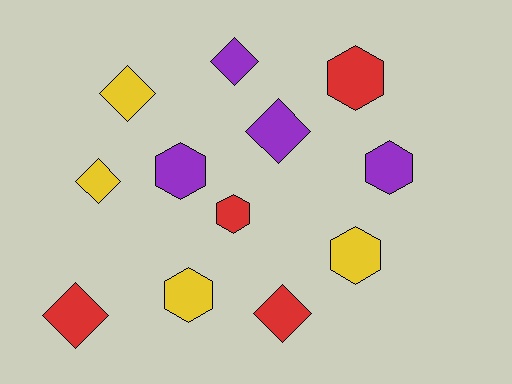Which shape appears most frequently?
Hexagon, with 6 objects.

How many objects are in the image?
There are 12 objects.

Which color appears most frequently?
Yellow, with 4 objects.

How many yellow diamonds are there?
There are 2 yellow diamonds.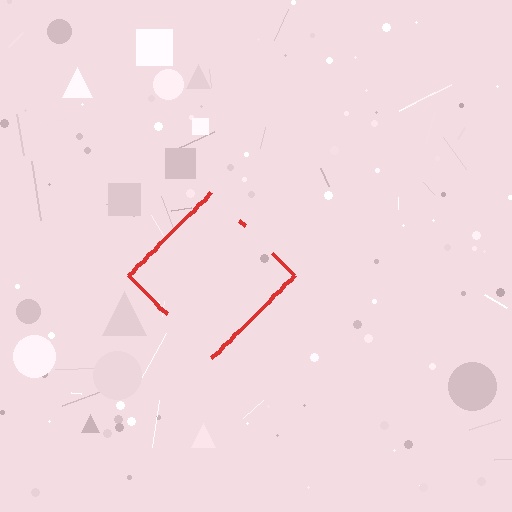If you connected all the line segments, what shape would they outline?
They would outline a diamond.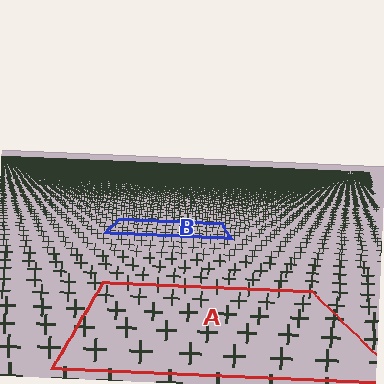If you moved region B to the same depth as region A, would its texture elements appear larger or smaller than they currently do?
They would appear larger. At a closer depth, the same texture elements are projected at a bigger on-screen size.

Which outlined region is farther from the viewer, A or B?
Region B is farther from the viewer — the texture elements inside it appear smaller and more densely packed.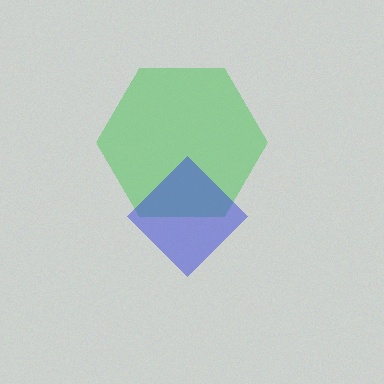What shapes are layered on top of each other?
The layered shapes are: a green hexagon, a blue diamond.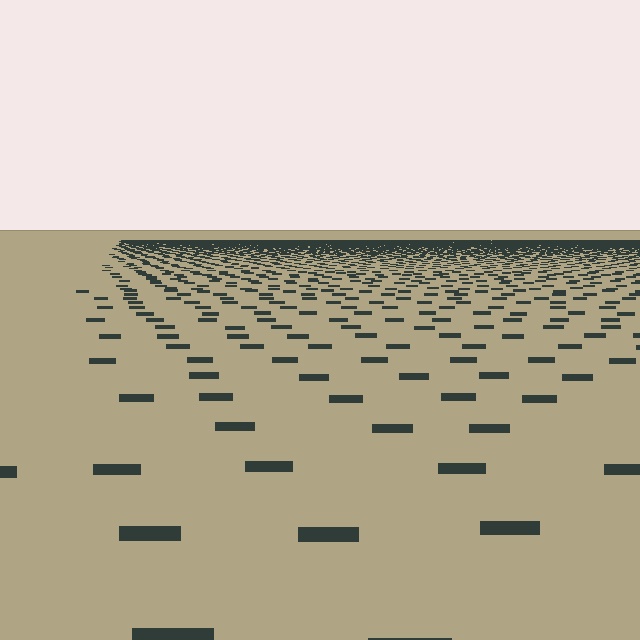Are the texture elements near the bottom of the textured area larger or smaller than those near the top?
Larger. Near the bottom, elements are closer to the viewer and appear at a bigger on-screen size.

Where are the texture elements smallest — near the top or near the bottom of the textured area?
Near the top.